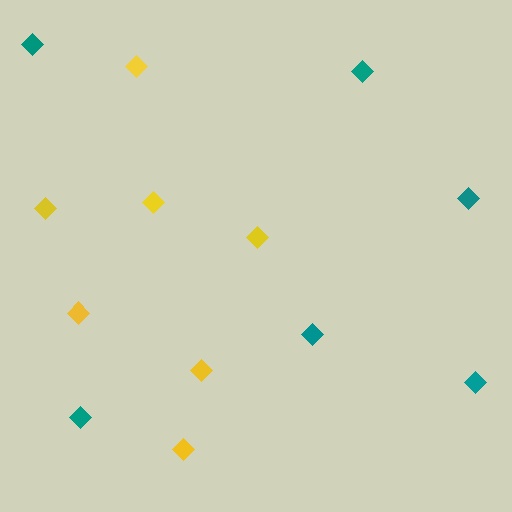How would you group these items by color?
There are 2 groups: one group of teal diamonds (6) and one group of yellow diamonds (7).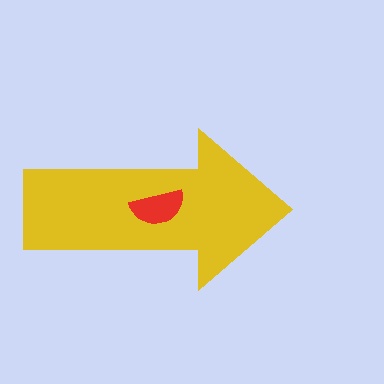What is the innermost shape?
The red semicircle.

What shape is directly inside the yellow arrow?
The red semicircle.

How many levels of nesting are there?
2.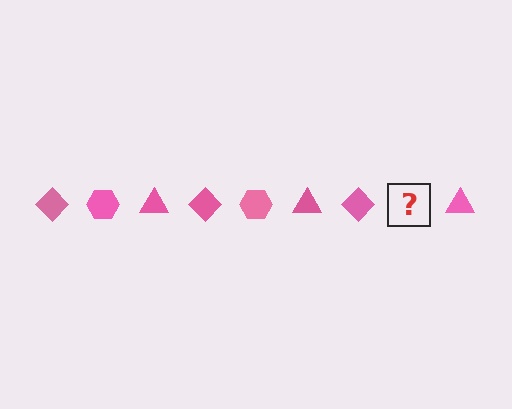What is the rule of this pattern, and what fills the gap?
The rule is that the pattern cycles through diamond, hexagon, triangle shapes in pink. The gap should be filled with a pink hexagon.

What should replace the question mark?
The question mark should be replaced with a pink hexagon.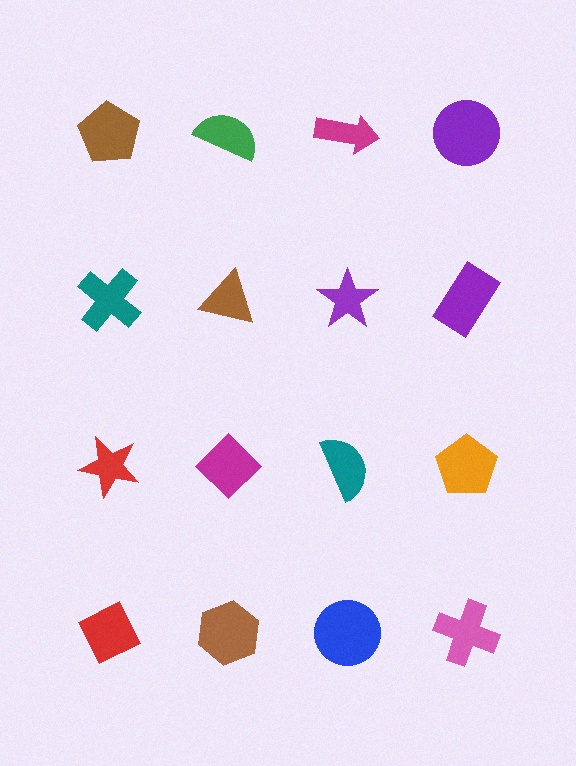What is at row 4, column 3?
A blue circle.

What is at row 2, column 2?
A brown triangle.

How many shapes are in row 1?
4 shapes.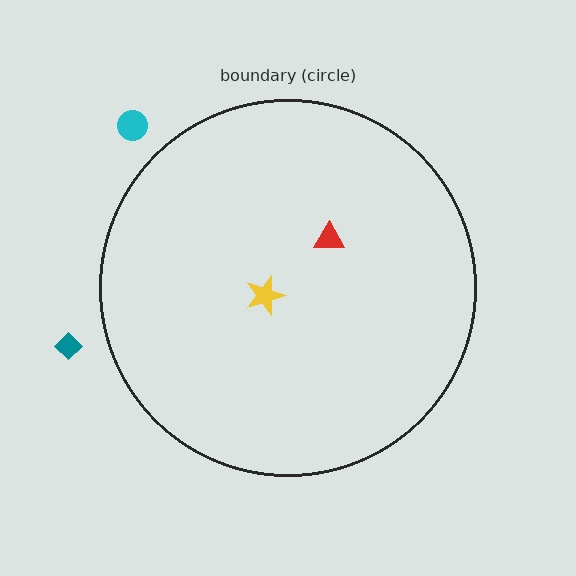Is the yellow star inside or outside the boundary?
Inside.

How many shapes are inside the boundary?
2 inside, 2 outside.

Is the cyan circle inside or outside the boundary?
Outside.